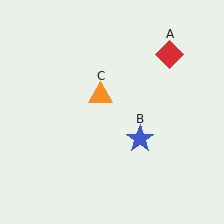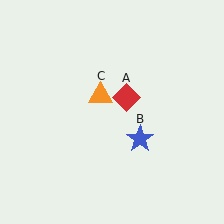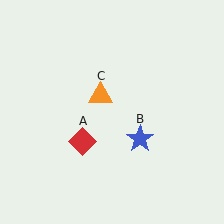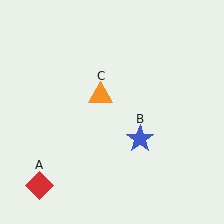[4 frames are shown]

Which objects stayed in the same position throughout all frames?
Blue star (object B) and orange triangle (object C) remained stationary.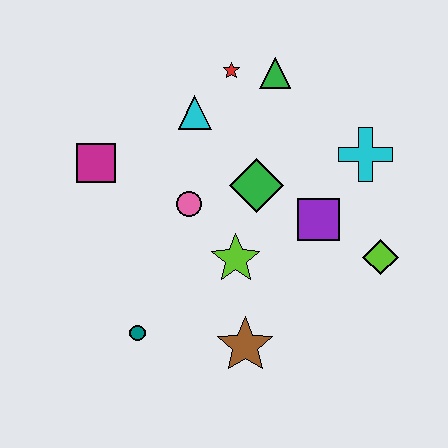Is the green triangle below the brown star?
No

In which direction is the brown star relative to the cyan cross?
The brown star is below the cyan cross.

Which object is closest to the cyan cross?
The purple square is closest to the cyan cross.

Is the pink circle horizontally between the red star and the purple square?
No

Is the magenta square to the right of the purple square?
No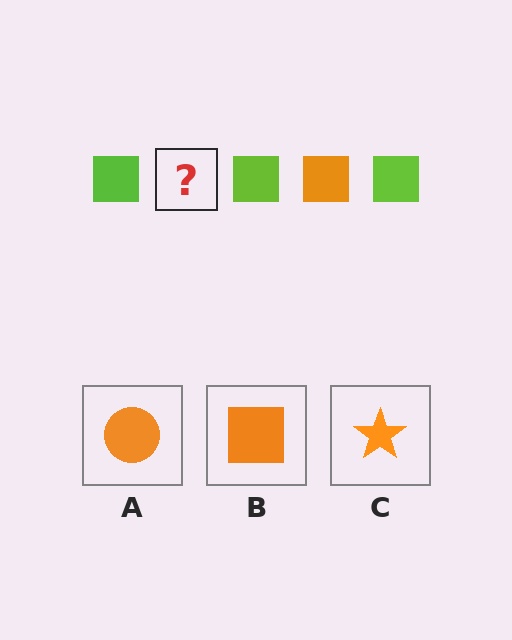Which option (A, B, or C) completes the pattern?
B.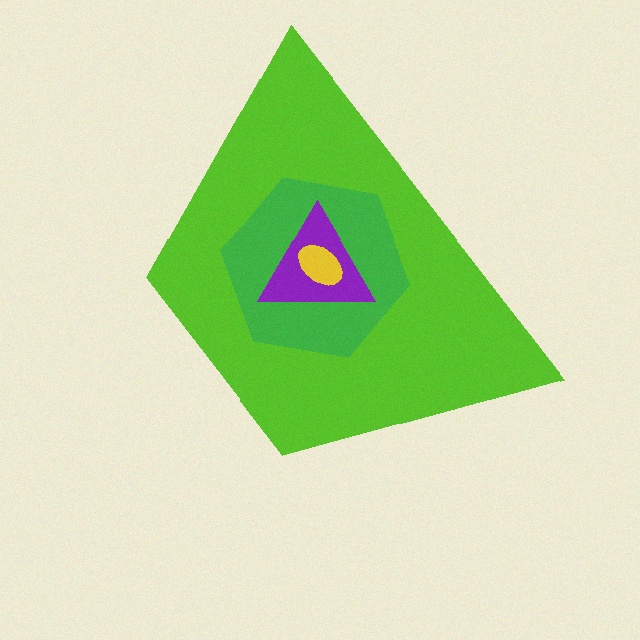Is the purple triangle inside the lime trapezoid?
Yes.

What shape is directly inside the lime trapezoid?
The green hexagon.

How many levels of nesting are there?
4.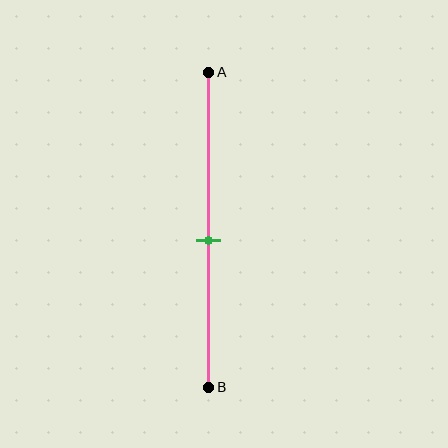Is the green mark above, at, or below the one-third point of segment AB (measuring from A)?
The green mark is below the one-third point of segment AB.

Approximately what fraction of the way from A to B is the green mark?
The green mark is approximately 55% of the way from A to B.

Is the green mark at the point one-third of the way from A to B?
No, the mark is at about 55% from A, not at the 33% one-third point.